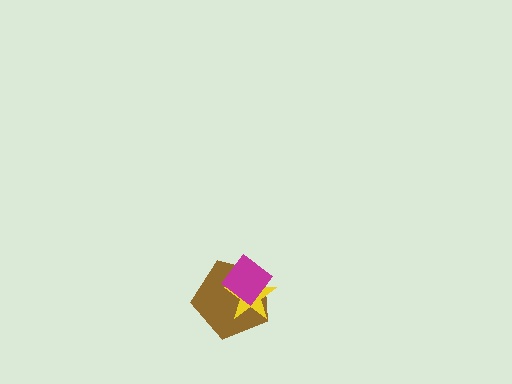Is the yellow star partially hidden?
Yes, it is partially covered by another shape.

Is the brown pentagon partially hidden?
Yes, it is partially covered by another shape.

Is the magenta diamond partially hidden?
No, no other shape covers it.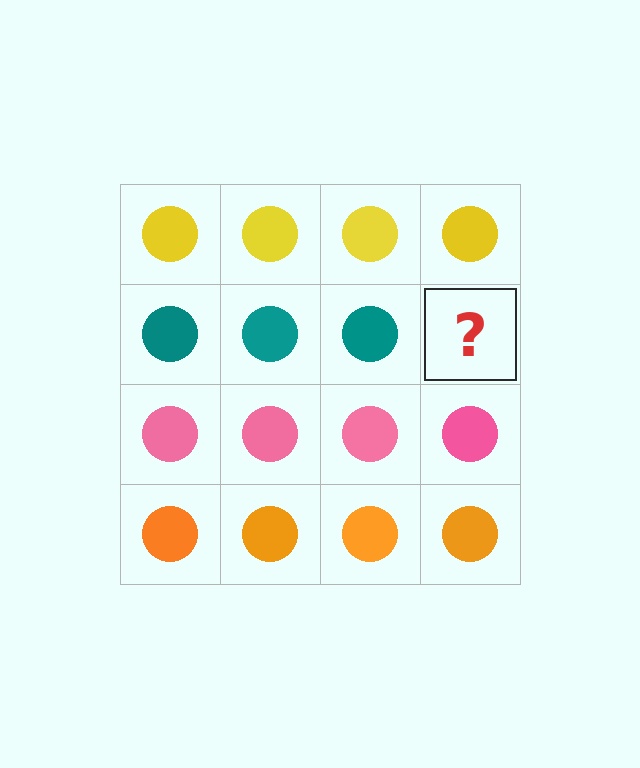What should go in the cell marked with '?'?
The missing cell should contain a teal circle.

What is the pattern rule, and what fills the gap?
The rule is that each row has a consistent color. The gap should be filled with a teal circle.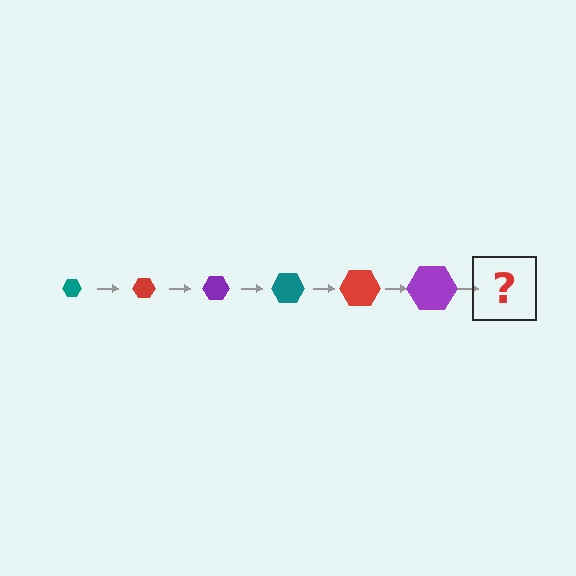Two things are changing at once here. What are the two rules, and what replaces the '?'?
The two rules are that the hexagon grows larger each step and the color cycles through teal, red, and purple. The '?' should be a teal hexagon, larger than the previous one.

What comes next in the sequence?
The next element should be a teal hexagon, larger than the previous one.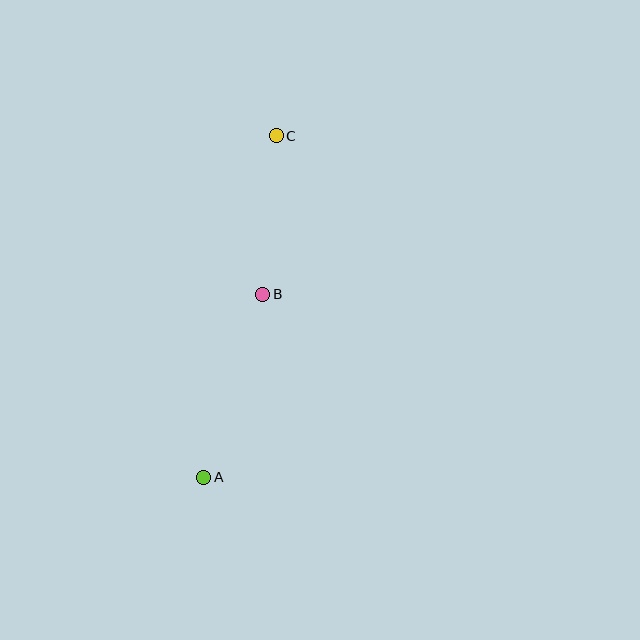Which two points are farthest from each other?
Points A and C are farthest from each other.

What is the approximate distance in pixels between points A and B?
The distance between A and B is approximately 193 pixels.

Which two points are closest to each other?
Points B and C are closest to each other.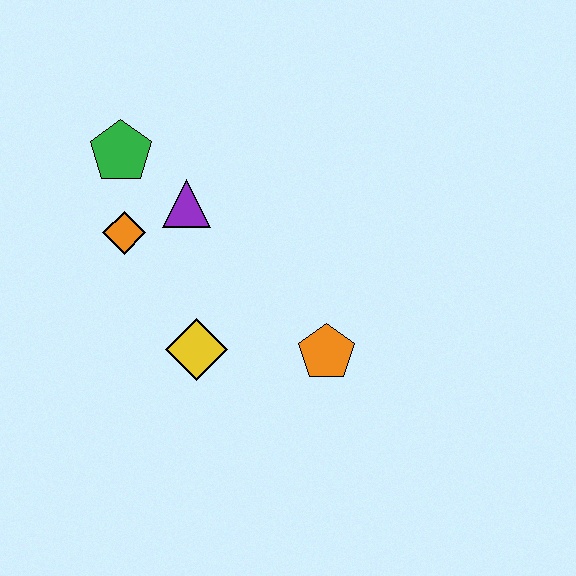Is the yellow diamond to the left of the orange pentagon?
Yes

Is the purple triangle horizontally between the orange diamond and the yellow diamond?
Yes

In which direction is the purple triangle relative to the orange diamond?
The purple triangle is to the right of the orange diamond.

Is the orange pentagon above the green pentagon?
No